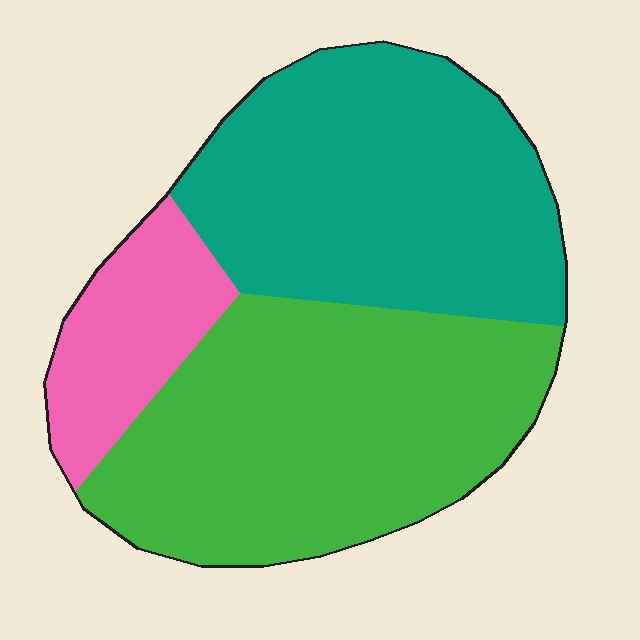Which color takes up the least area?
Pink, at roughly 15%.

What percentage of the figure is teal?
Teal covers 41% of the figure.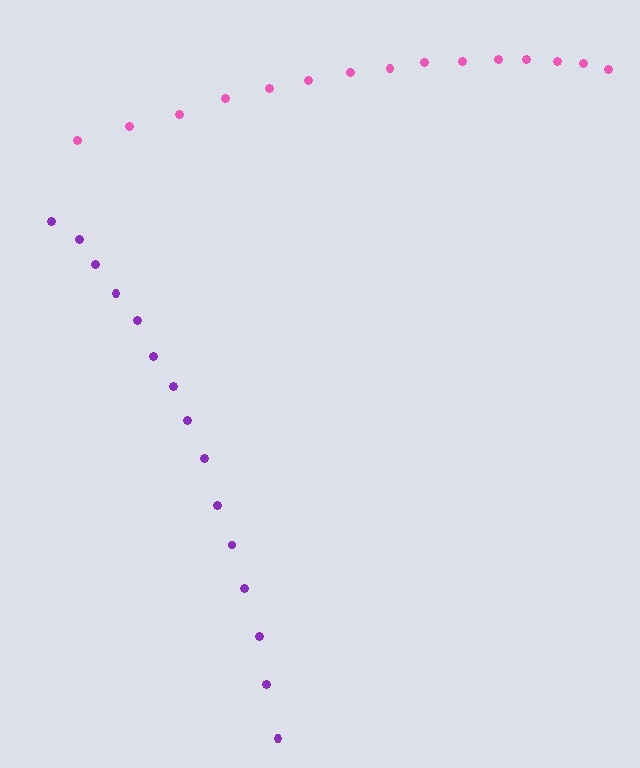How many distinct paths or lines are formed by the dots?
There are 2 distinct paths.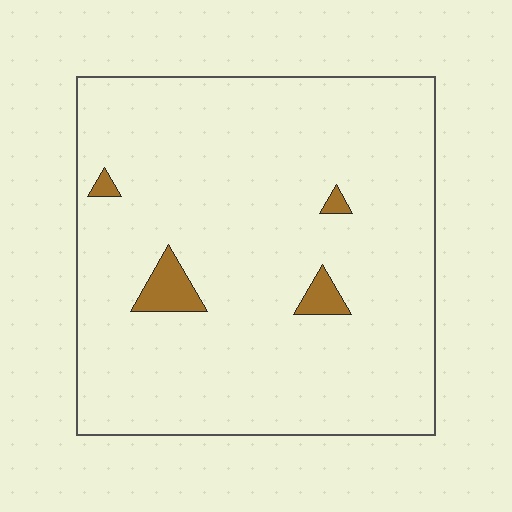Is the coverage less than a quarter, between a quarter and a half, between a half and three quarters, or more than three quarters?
Less than a quarter.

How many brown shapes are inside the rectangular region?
4.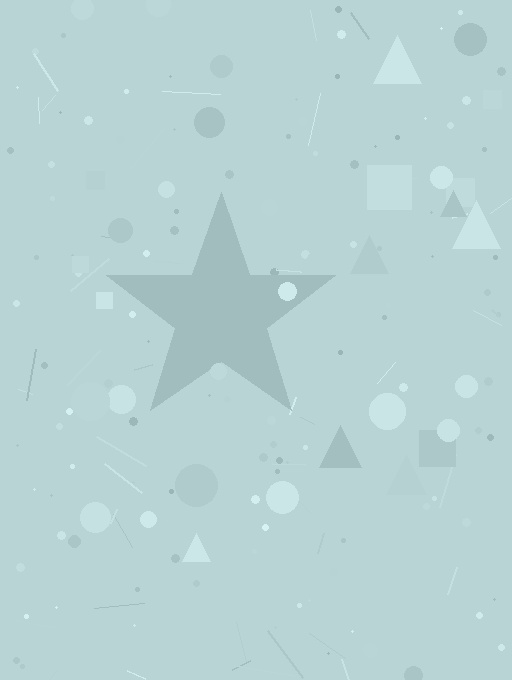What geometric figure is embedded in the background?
A star is embedded in the background.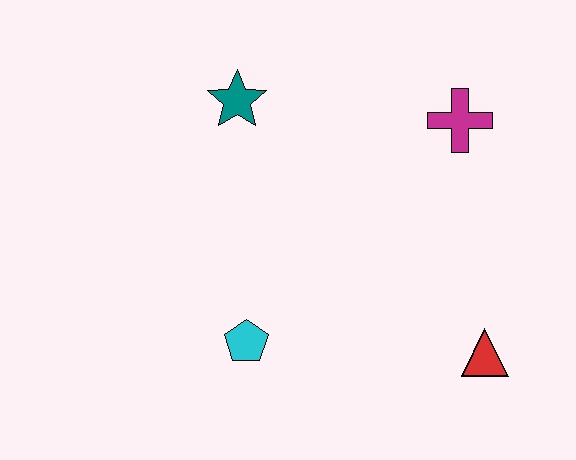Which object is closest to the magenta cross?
The teal star is closest to the magenta cross.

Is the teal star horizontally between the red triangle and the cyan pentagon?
No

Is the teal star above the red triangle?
Yes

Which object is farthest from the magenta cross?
The cyan pentagon is farthest from the magenta cross.